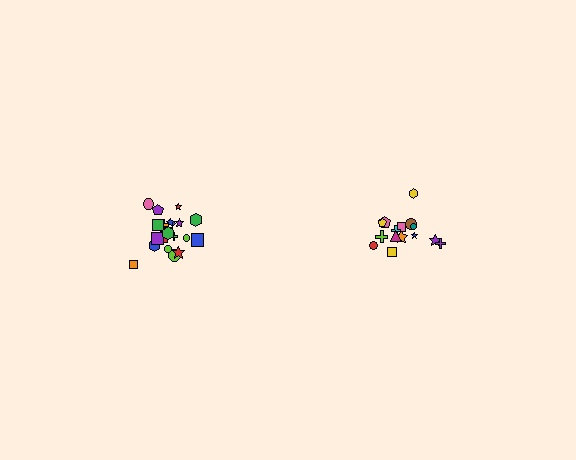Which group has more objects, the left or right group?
The left group.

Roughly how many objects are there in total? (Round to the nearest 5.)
Roughly 35 objects in total.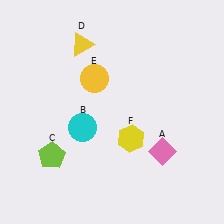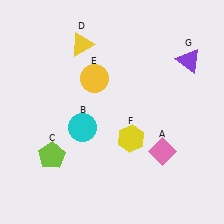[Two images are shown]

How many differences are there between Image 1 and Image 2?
There is 1 difference between the two images.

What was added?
A purple triangle (G) was added in Image 2.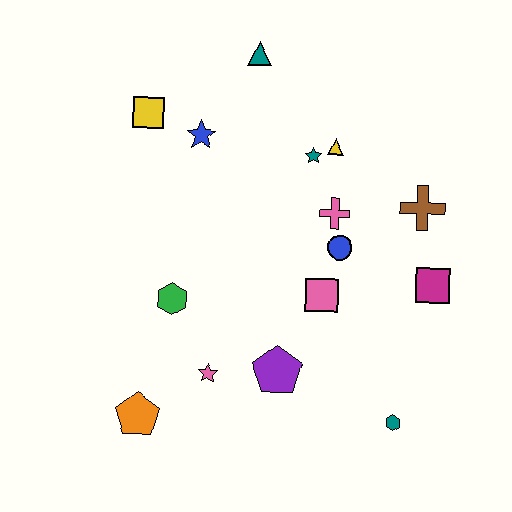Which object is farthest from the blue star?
The teal hexagon is farthest from the blue star.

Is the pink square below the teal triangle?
Yes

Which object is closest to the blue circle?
The pink cross is closest to the blue circle.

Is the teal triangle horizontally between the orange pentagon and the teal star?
Yes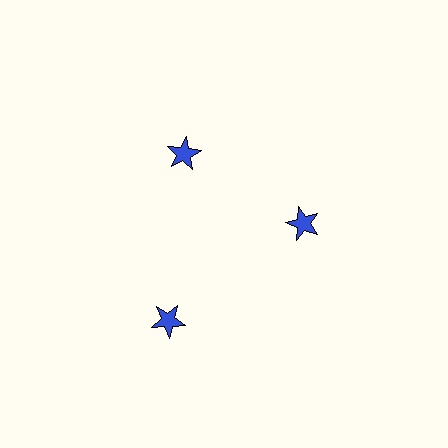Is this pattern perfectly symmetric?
No. The 3 blue stars are arranged in a ring, but one element near the 7 o'clock position is pushed outward from the center, breaking the 3-fold rotational symmetry.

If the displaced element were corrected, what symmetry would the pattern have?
It would have 3-fold rotational symmetry — the pattern would map onto itself every 120 degrees.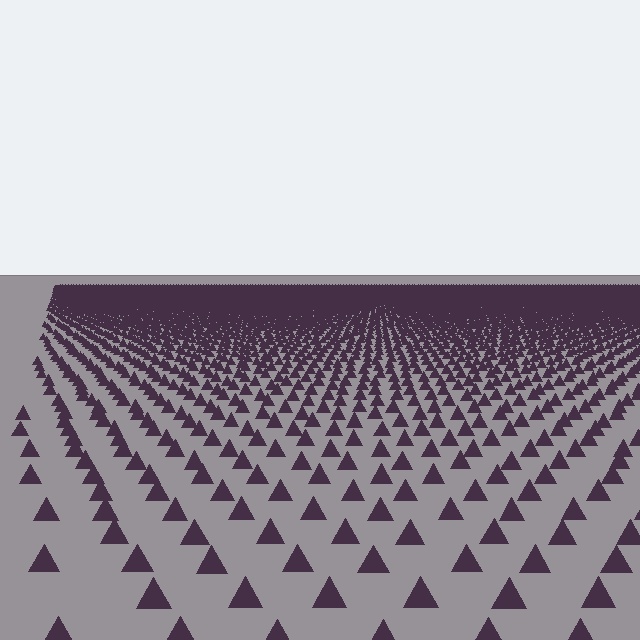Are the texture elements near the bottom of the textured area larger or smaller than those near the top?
Larger. Near the bottom, elements are closer to the viewer and appear at a bigger on-screen size.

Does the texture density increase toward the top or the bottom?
Density increases toward the top.